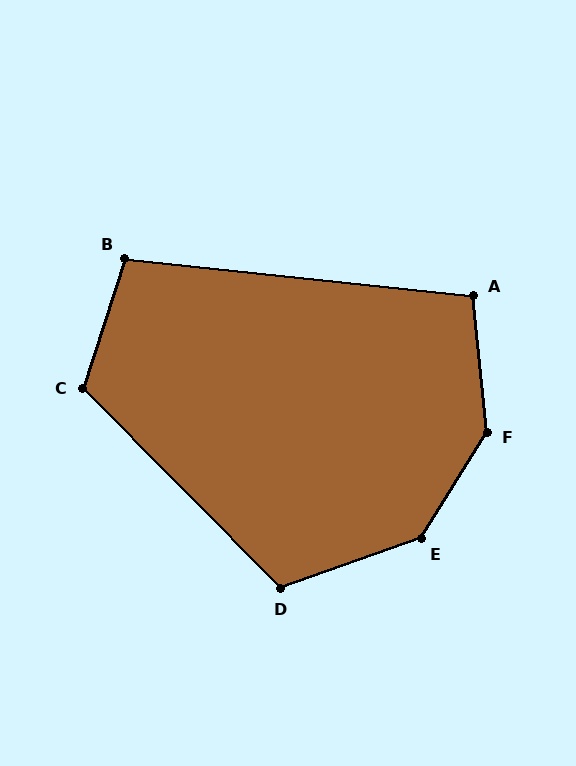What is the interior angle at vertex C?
Approximately 117 degrees (obtuse).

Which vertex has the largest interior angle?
F, at approximately 143 degrees.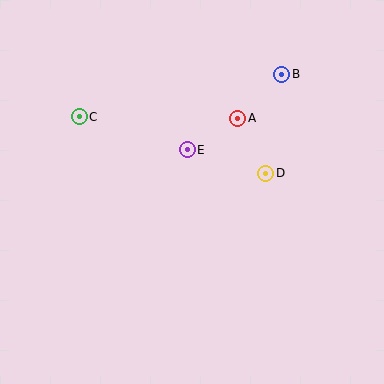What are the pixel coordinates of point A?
Point A is at (238, 118).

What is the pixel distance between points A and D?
The distance between A and D is 61 pixels.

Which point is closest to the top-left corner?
Point C is closest to the top-left corner.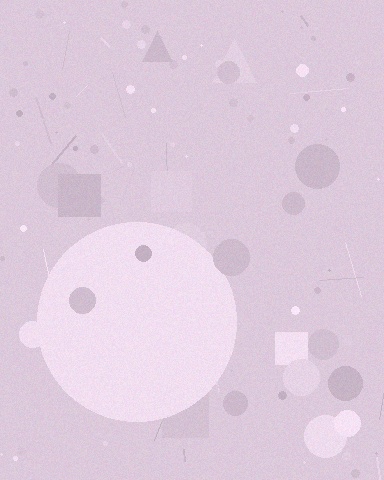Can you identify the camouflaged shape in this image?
The camouflaged shape is a circle.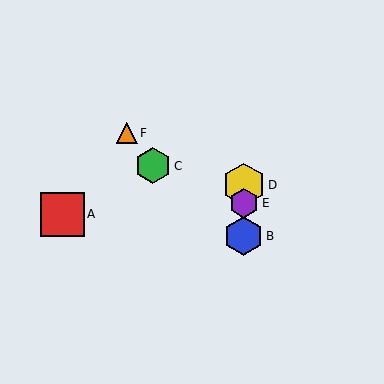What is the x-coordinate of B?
Object B is at x≈244.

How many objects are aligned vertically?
3 objects (B, D, E) are aligned vertically.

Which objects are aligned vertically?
Objects B, D, E are aligned vertically.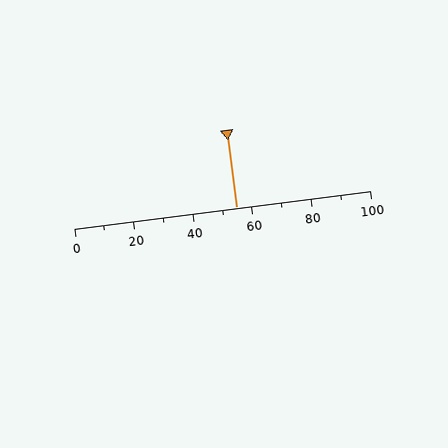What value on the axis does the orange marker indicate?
The marker indicates approximately 55.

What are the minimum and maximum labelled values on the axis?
The axis runs from 0 to 100.